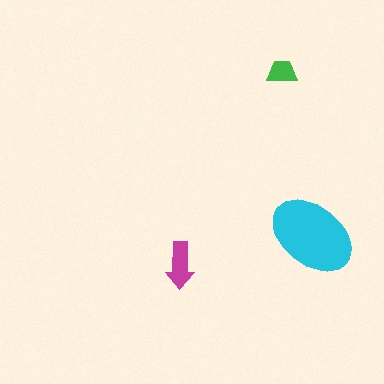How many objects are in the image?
There are 3 objects in the image.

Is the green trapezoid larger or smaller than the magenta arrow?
Smaller.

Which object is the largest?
The cyan ellipse.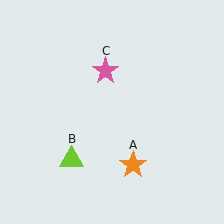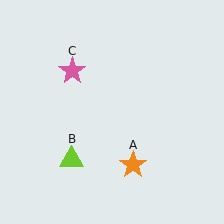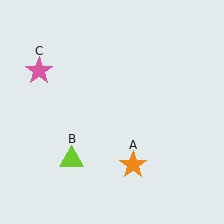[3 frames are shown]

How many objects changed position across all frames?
1 object changed position: pink star (object C).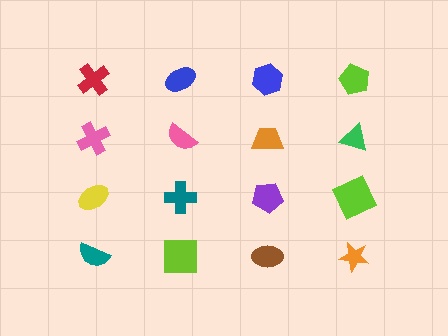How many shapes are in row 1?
4 shapes.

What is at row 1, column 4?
A lime pentagon.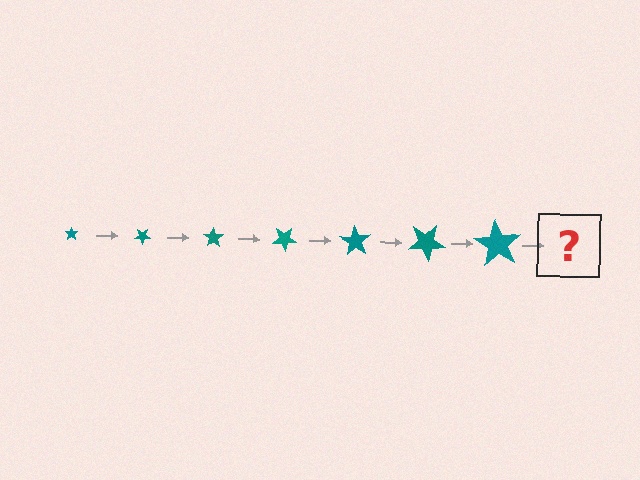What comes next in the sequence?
The next element should be a star, larger than the previous one and rotated 245 degrees from the start.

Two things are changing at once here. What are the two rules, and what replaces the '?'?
The two rules are that the star grows larger each step and it rotates 35 degrees each step. The '?' should be a star, larger than the previous one and rotated 245 degrees from the start.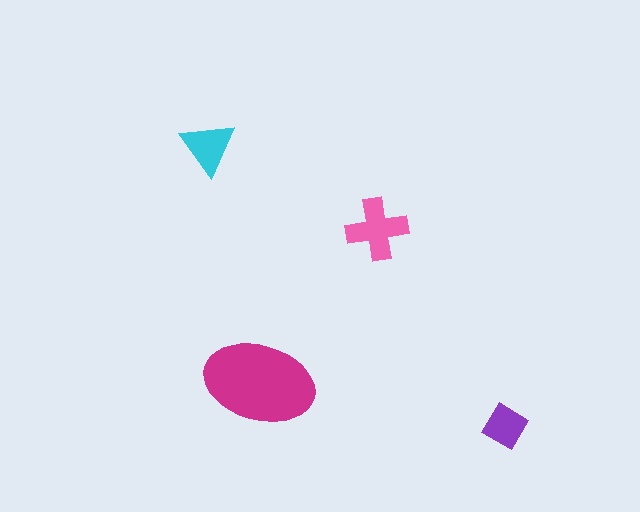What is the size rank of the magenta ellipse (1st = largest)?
1st.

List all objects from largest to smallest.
The magenta ellipse, the pink cross, the cyan triangle, the purple diamond.